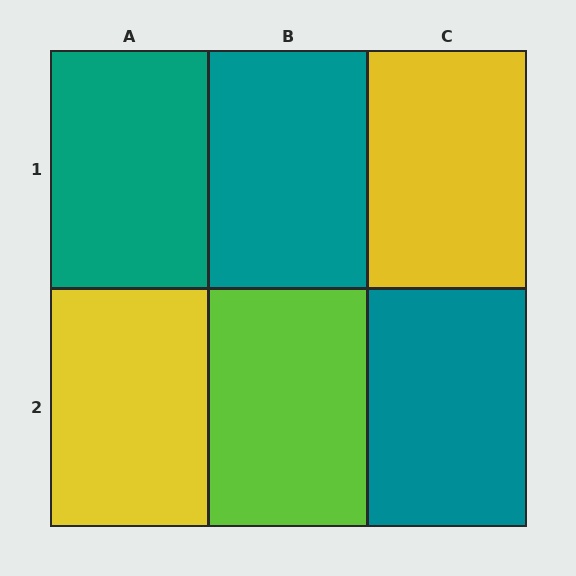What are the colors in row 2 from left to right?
Yellow, lime, teal.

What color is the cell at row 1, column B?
Teal.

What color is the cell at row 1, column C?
Yellow.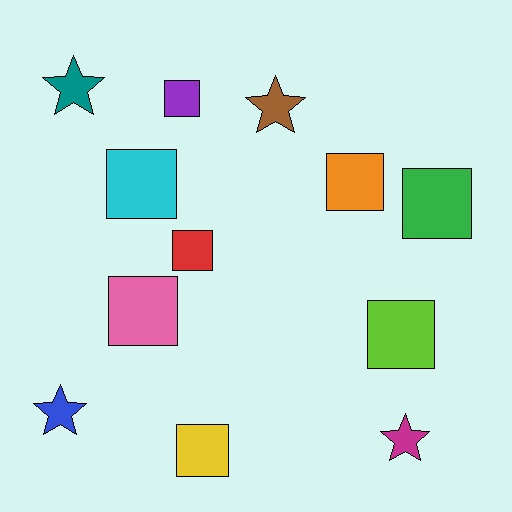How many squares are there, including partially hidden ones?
There are 8 squares.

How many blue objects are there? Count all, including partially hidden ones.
There is 1 blue object.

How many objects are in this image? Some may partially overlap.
There are 12 objects.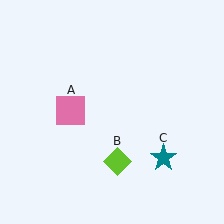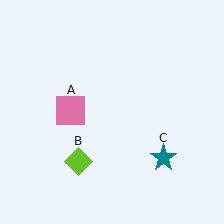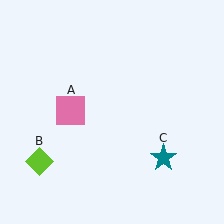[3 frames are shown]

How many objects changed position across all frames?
1 object changed position: lime diamond (object B).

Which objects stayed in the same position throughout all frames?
Pink square (object A) and teal star (object C) remained stationary.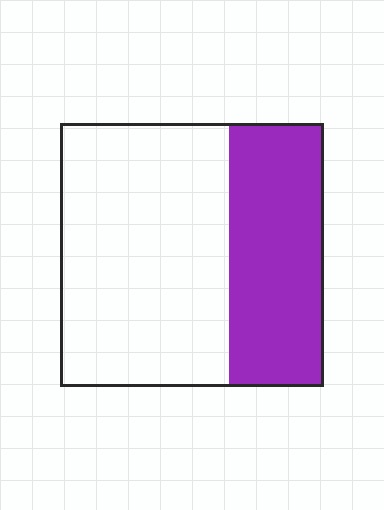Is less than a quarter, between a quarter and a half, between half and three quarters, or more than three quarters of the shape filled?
Between a quarter and a half.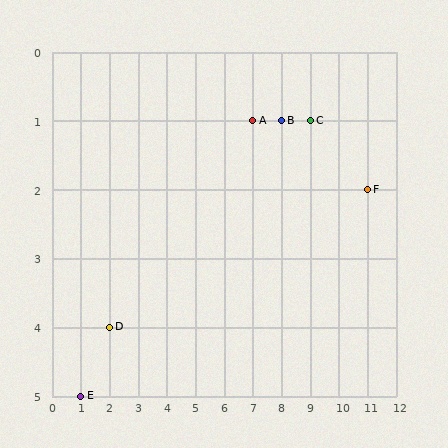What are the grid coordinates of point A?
Point A is at grid coordinates (7, 1).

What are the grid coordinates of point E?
Point E is at grid coordinates (1, 5).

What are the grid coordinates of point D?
Point D is at grid coordinates (2, 4).